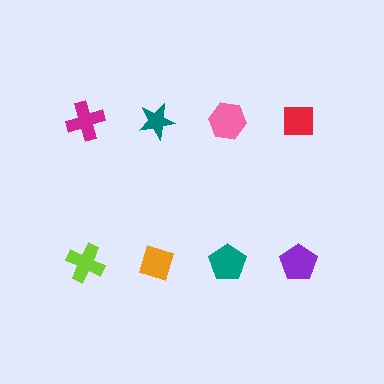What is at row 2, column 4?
A purple pentagon.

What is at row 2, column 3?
A teal pentagon.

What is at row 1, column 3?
A pink hexagon.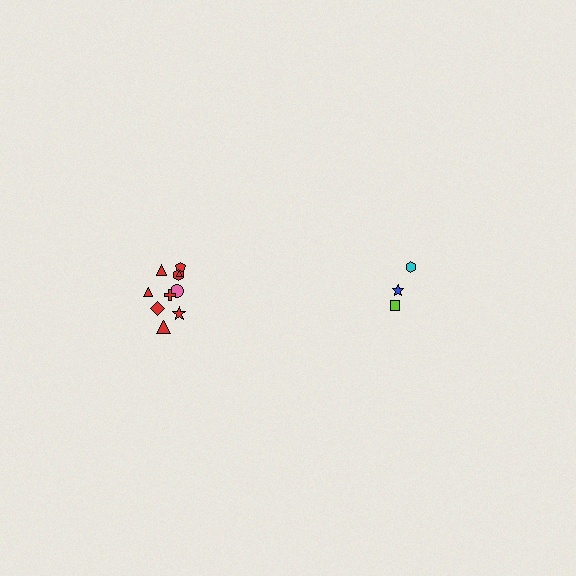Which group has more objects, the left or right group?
The left group.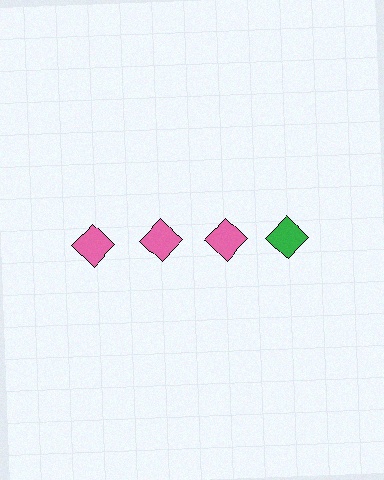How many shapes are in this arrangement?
There are 4 shapes arranged in a grid pattern.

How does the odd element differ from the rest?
It has a different color: green instead of pink.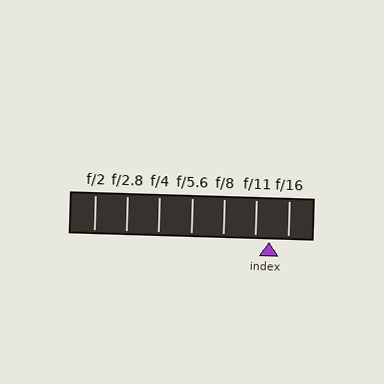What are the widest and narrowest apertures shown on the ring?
The widest aperture shown is f/2 and the narrowest is f/16.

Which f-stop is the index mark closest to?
The index mark is closest to f/11.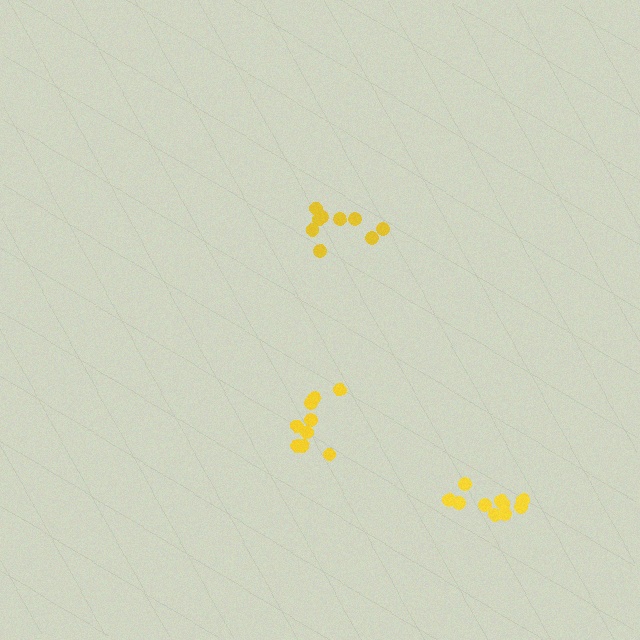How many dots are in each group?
Group 1: 9 dots, Group 2: 10 dots, Group 3: 9 dots (28 total).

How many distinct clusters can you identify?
There are 3 distinct clusters.